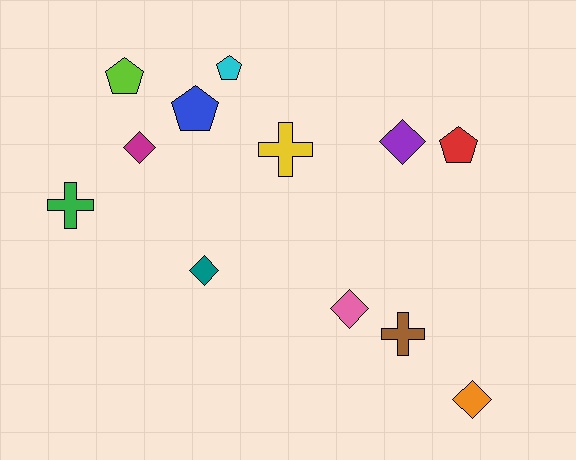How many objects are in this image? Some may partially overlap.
There are 12 objects.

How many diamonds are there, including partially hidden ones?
There are 5 diamonds.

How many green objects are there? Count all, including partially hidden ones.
There is 1 green object.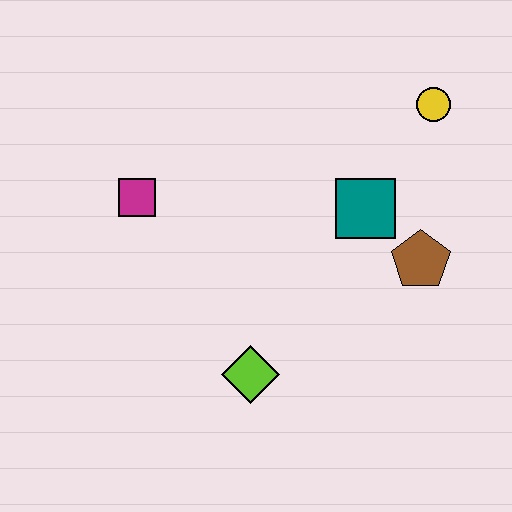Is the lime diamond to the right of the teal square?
No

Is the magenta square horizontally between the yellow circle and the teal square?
No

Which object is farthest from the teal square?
The magenta square is farthest from the teal square.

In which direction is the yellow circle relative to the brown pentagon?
The yellow circle is above the brown pentagon.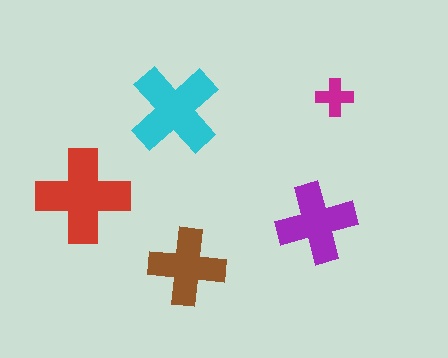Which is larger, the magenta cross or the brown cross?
The brown one.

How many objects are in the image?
There are 5 objects in the image.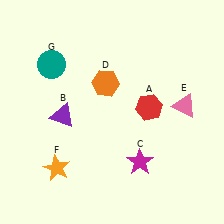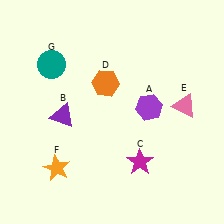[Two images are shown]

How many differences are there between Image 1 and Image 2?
There is 1 difference between the two images.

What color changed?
The hexagon (A) changed from red in Image 1 to purple in Image 2.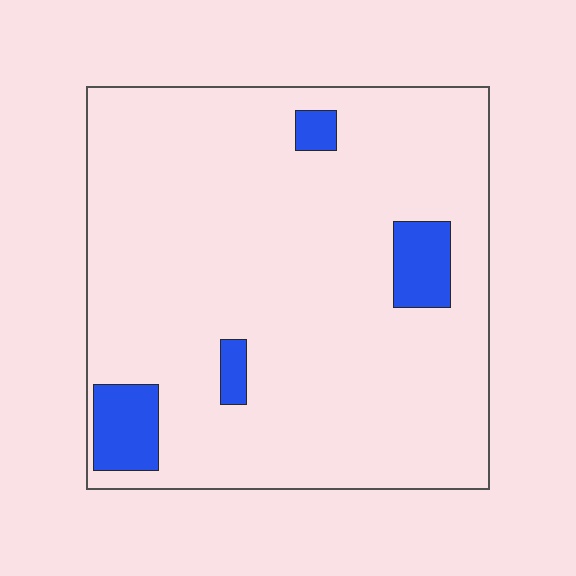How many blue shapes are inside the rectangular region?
4.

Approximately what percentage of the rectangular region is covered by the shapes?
Approximately 10%.